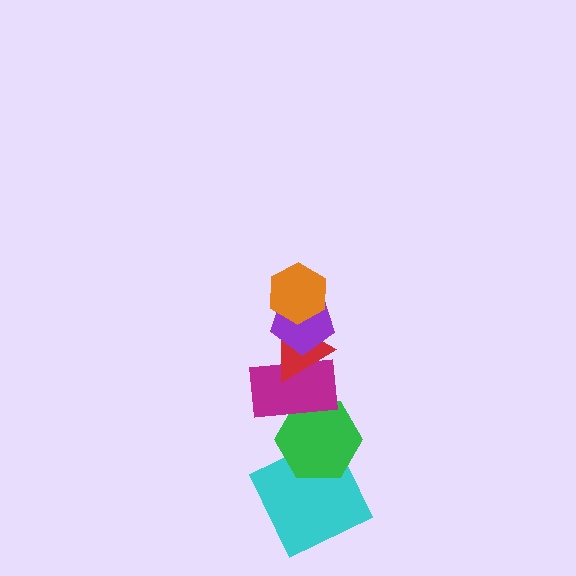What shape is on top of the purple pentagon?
The orange hexagon is on top of the purple pentagon.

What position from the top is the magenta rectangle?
The magenta rectangle is 4th from the top.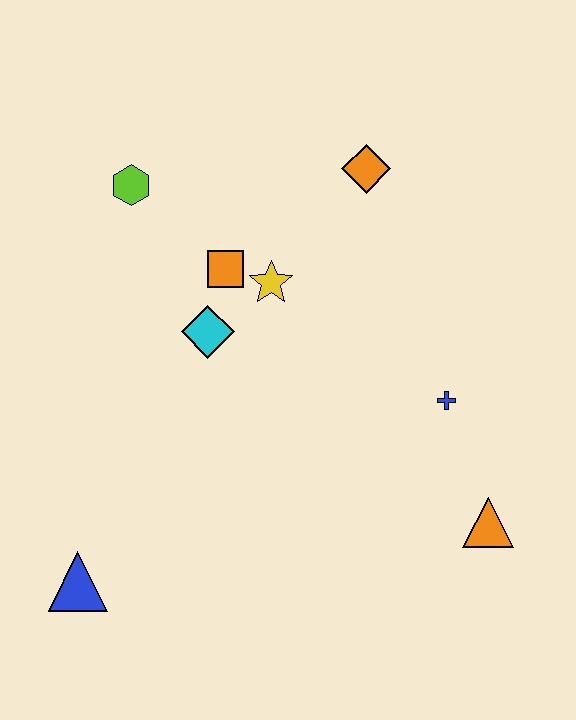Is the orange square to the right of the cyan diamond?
Yes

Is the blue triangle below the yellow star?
Yes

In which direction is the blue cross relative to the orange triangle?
The blue cross is above the orange triangle.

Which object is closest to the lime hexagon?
The orange square is closest to the lime hexagon.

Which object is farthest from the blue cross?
The blue triangle is farthest from the blue cross.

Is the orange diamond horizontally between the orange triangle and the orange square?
Yes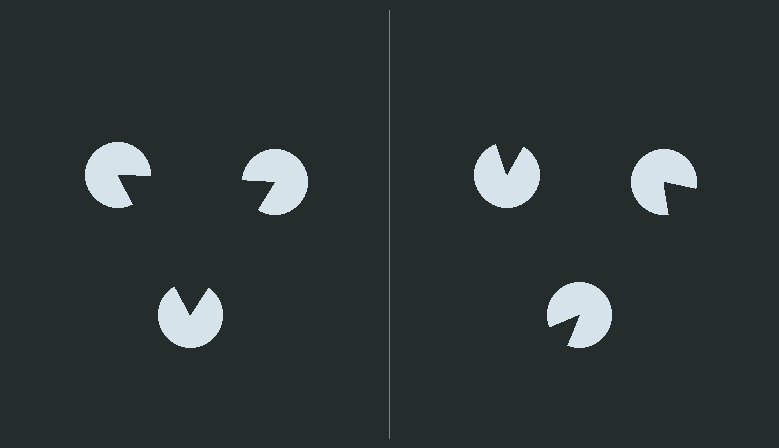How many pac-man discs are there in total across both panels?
6 — 3 on each side.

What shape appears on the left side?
An illusory triangle.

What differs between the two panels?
The pac-man discs are positioned identically on both sides; only the wedge orientations differ. On the left they align to a triangle; on the right they are misaligned.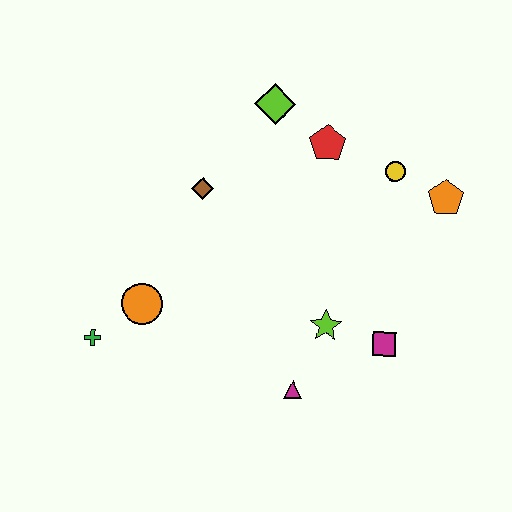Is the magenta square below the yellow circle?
Yes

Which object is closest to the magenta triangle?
The lime star is closest to the magenta triangle.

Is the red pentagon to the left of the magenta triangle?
No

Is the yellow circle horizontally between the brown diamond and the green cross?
No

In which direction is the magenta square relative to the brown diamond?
The magenta square is to the right of the brown diamond.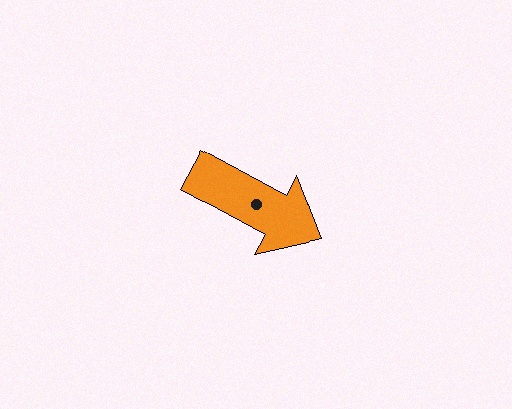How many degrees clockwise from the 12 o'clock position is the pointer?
Approximately 118 degrees.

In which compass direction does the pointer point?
Southeast.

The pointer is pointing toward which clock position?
Roughly 4 o'clock.